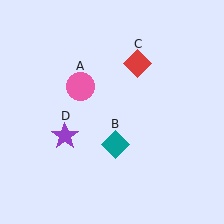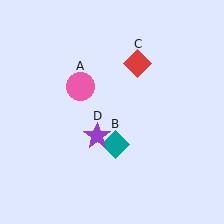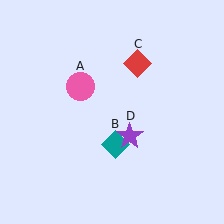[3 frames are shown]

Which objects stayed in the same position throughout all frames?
Pink circle (object A) and teal diamond (object B) and red diamond (object C) remained stationary.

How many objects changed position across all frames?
1 object changed position: purple star (object D).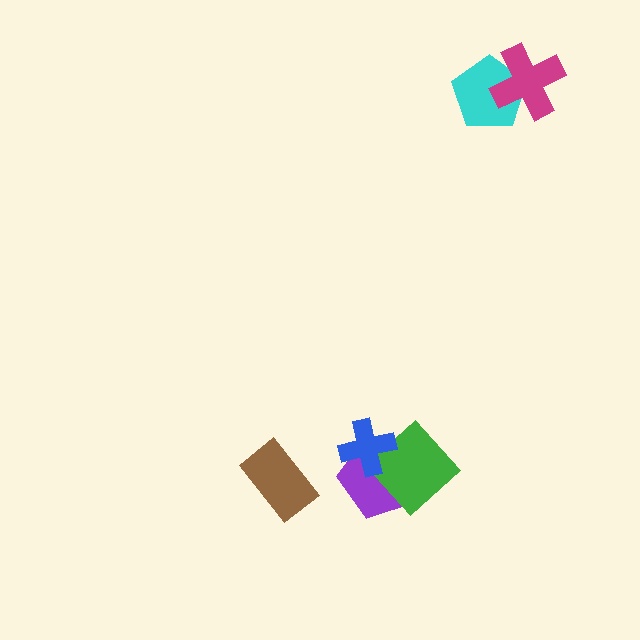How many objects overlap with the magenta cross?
1 object overlaps with the magenta cross.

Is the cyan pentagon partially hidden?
Yes, it is partially covered by another shape.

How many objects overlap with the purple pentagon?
2 objects overlap with the purple pentagon.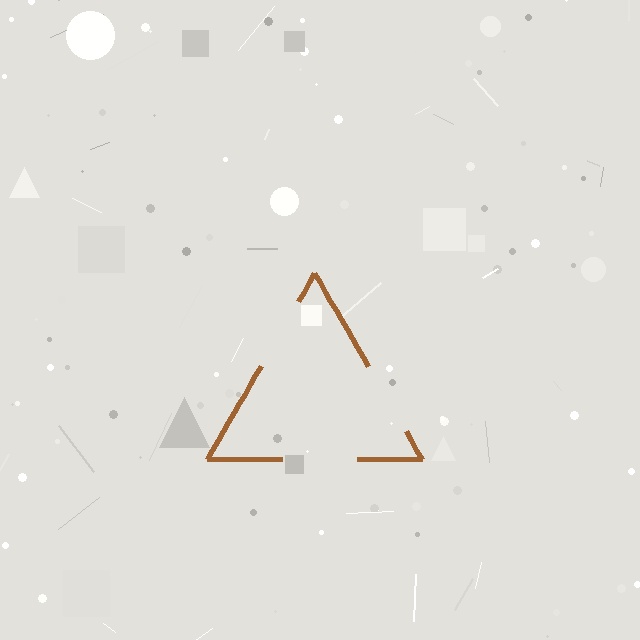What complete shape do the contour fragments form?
The contour fragments form a triangle.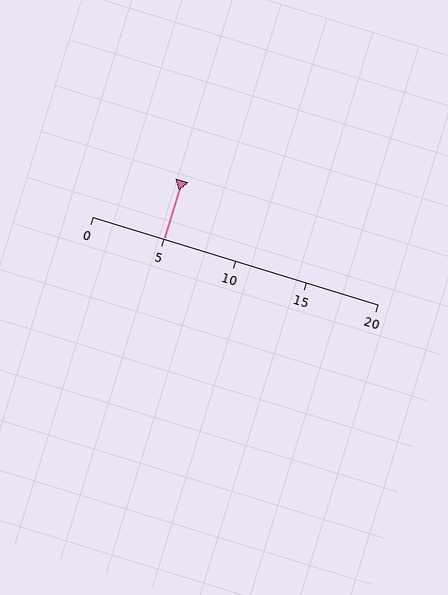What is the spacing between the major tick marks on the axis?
The major ticks are spaced 5 apart.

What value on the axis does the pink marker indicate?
The marker indicates approximately 5.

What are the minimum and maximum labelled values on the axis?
The axis runs from 0 to 20.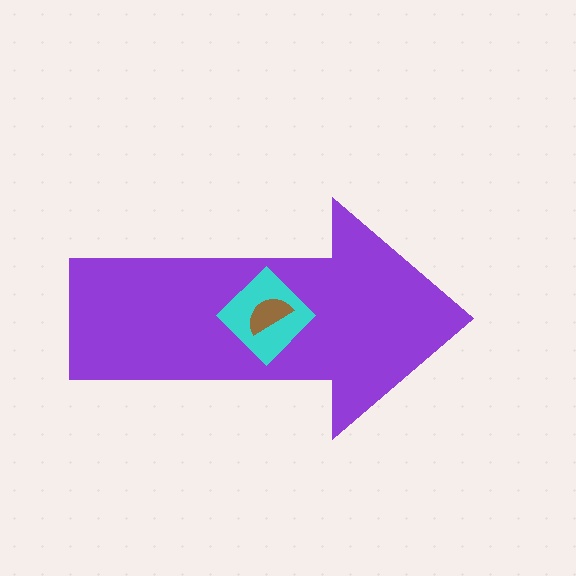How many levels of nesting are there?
3.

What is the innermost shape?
The brown semicircle.